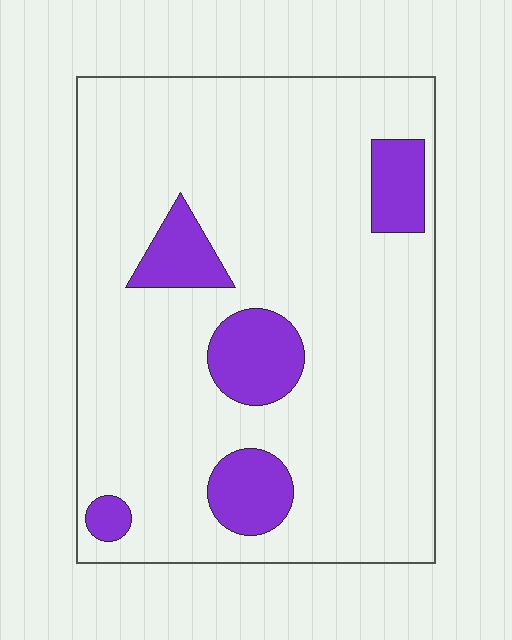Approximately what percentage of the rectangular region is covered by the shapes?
Approximately 15%.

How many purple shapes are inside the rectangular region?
5.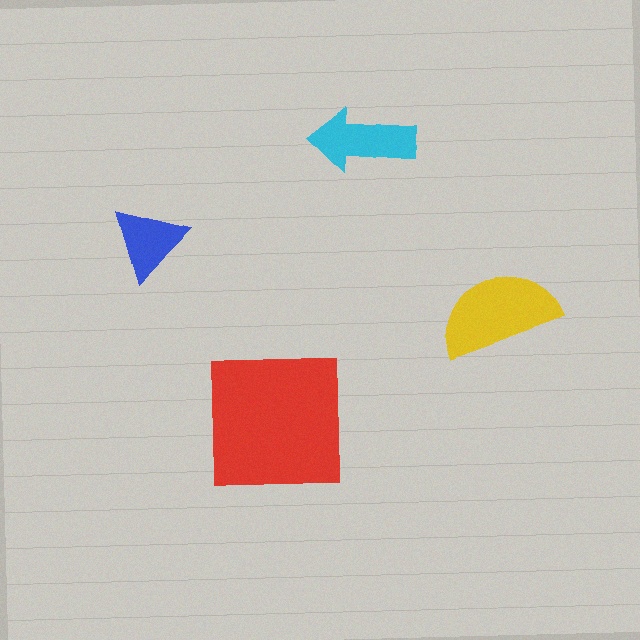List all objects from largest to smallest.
The red square, the yellow semicircle, the cyan arrow, the blue triangle.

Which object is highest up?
The cyan arrow is topmost.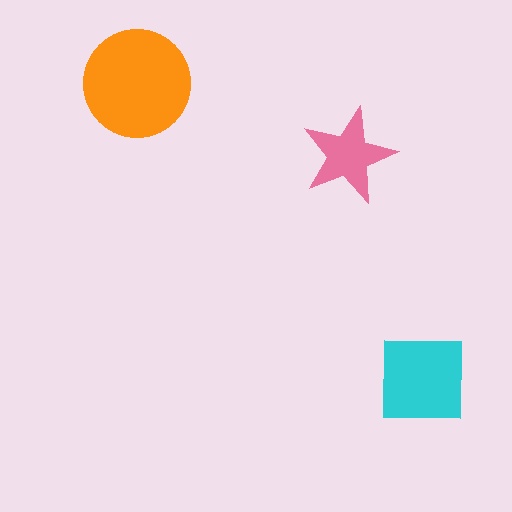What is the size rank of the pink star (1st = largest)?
3rd.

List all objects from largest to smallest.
The orange circle, the cyan square, the pink star.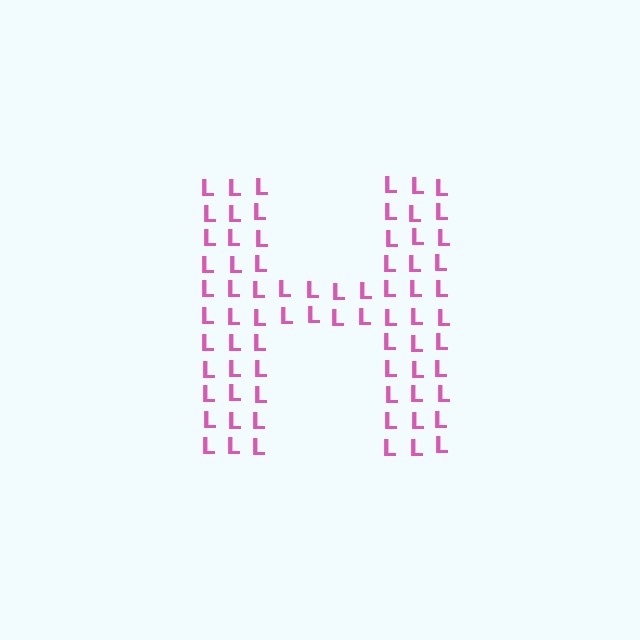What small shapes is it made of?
It is made of small letter L's.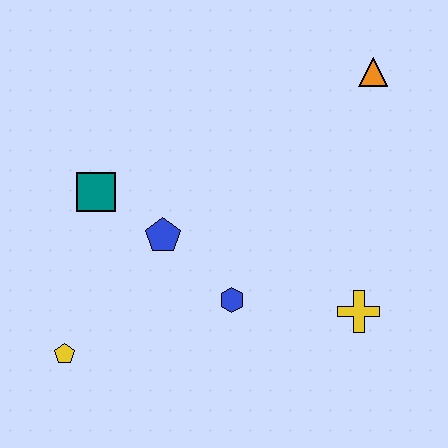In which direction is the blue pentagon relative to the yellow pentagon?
The blue pentagon is above the yellow pentagon.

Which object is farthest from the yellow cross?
The yellow pentagon is farthest from the yellow cross.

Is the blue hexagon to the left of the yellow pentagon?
No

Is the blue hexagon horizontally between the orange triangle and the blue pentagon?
Yes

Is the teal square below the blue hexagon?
No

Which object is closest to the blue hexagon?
The blue pentagon is closest to the blue hexagon.